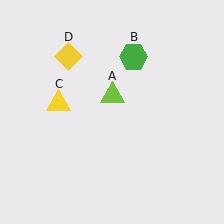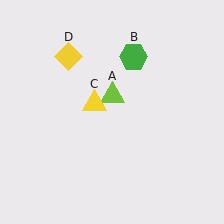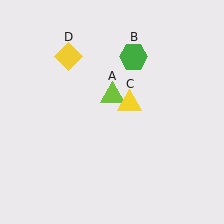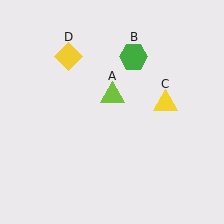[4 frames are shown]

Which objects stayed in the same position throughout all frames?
Lime triangle (object A) and green hexagon (object B) and yellow diamond (object D) remained stationary.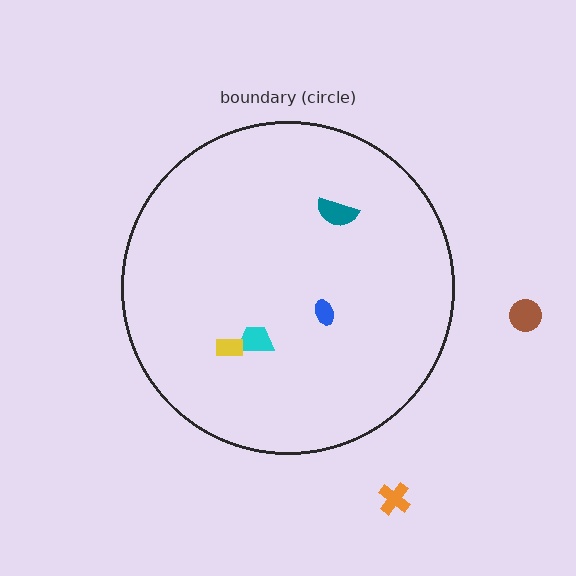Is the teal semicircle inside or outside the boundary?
Inside.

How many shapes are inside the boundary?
4 inside, 2 outside.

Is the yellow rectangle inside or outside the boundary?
Inside.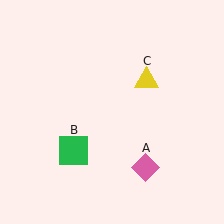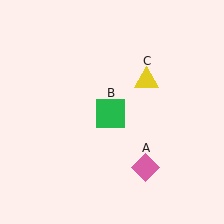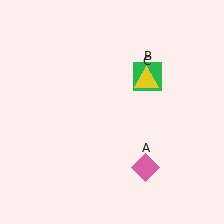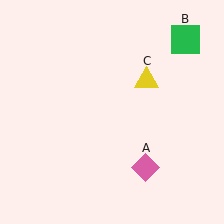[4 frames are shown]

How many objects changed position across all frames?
1 object changed position: green square (object B).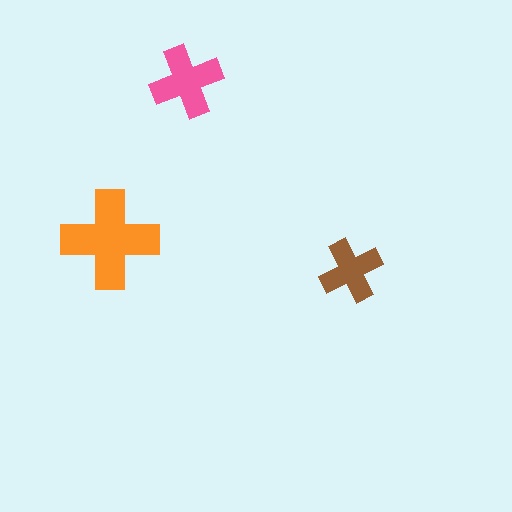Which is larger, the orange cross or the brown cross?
The orange one.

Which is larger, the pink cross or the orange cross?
The orange one.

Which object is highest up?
The pink cross is topmost.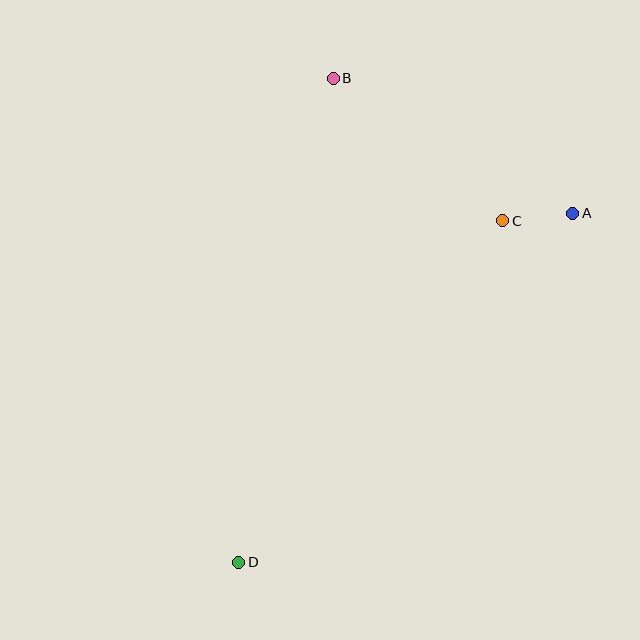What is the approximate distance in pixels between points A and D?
The distance between A and D is approximately 483 pixels.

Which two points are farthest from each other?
Points B and D are farthest from each other.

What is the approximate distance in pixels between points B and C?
The distance between B and C is approximately 221 pixels.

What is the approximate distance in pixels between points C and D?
The distance between C and D is approximately 431 pixels.